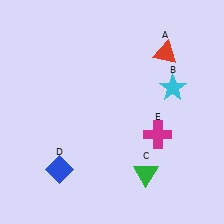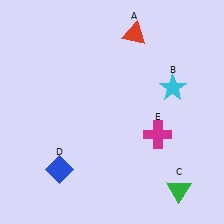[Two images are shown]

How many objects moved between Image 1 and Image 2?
2 objects moved between the two images.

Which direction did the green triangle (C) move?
The green triangle (C) moved right.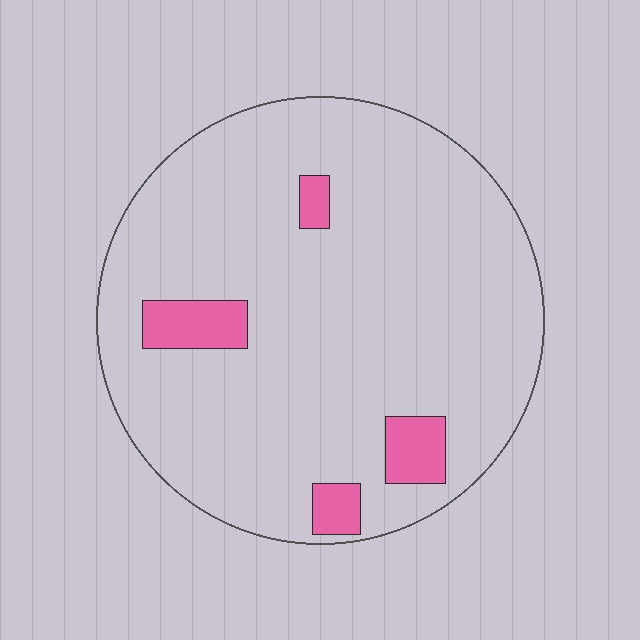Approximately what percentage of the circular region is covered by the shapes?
Approximately 10%.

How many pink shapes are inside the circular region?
4.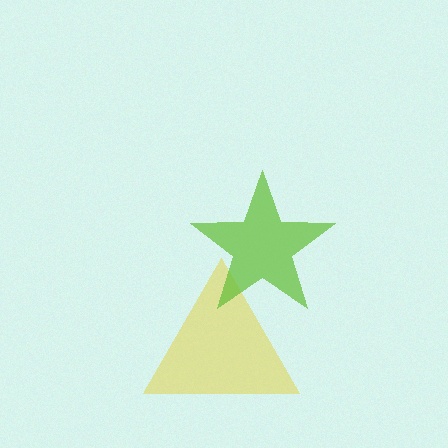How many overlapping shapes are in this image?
There are 2 overlapping shapes in the image.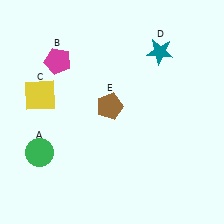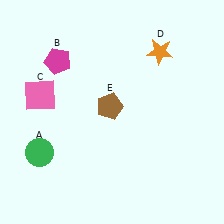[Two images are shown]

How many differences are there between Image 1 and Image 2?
There are 2 differences between the two images.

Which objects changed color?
C changed from yellow to pink. D changed from teal to orange.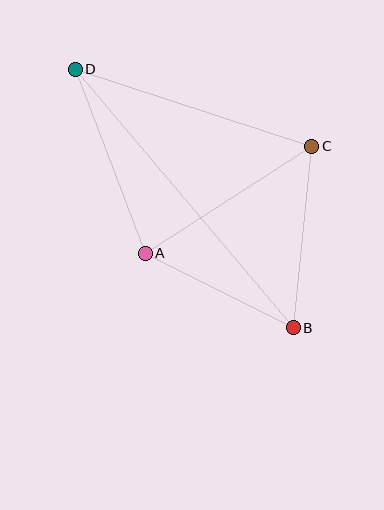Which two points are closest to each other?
Points A and B are closest to each other.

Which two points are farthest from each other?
Points B and D are farthest from each other.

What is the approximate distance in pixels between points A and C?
The distance between A and C is approximately 198 pixels.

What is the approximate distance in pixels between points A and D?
The distance between A and D is approximately 197 pixels.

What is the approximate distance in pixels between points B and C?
The distance between B and C is approximately 182 pixels.